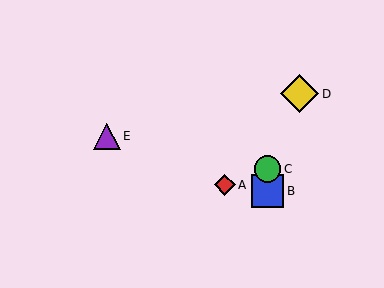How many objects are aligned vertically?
2 objects (B, C) are aligned vertically.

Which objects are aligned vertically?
Objects B, C are aligned vertically.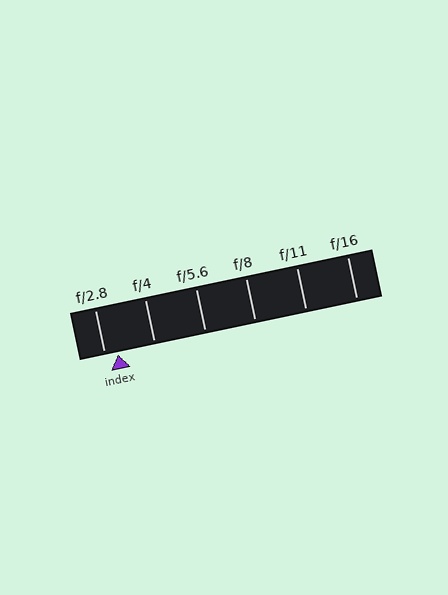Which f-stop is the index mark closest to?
The index mark is closest to f/2.8.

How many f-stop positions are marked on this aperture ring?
There are 6 f-stop positions marked.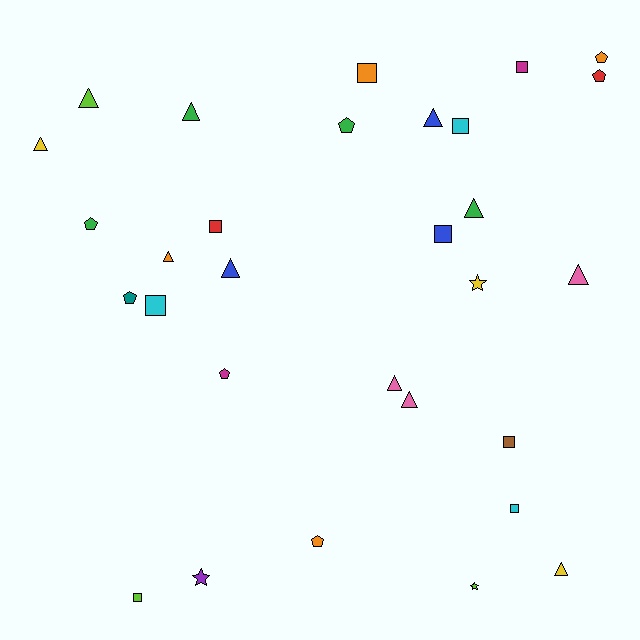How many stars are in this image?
There are 3 stars.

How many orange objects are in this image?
There are 4 orange objects.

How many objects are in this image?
There are 30 objects.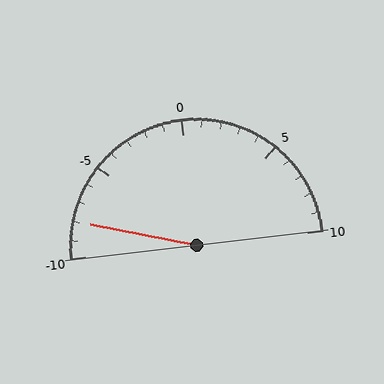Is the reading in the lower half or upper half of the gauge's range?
The reading is in the lower half of the range (-10 to 10).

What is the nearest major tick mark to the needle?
The nearest major tick mark is -10.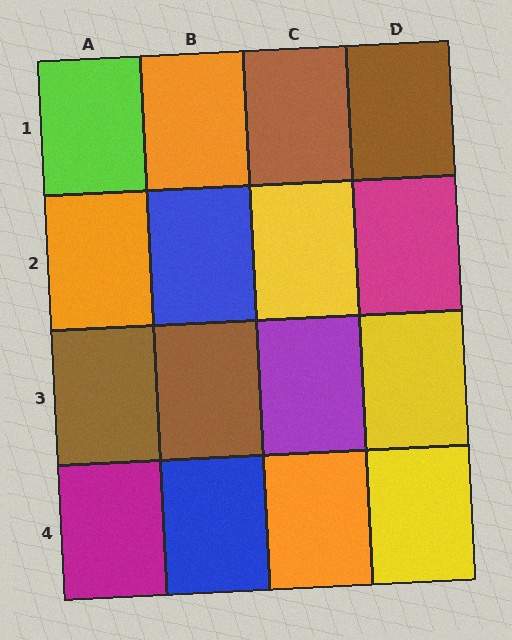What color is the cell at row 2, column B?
Blue.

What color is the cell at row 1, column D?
Brown.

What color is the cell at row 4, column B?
Blue.